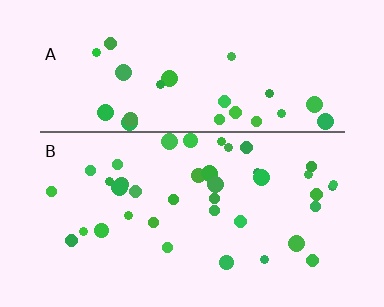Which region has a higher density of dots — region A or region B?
B (the bottom).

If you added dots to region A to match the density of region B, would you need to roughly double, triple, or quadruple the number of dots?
Approximately double.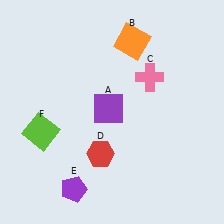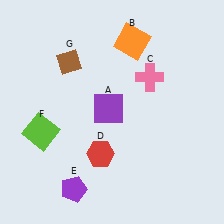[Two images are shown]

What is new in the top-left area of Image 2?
A brown diamond (G) was added in the top-left area of Image 2.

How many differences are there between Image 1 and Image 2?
There is 1 difference between the two images.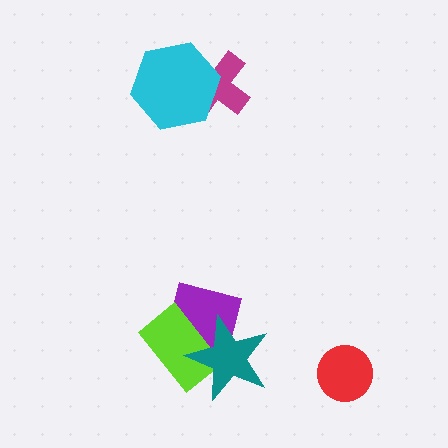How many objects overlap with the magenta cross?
1 object overlaps with the magenta cross.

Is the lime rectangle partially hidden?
Yes, it is partially covered by another shape.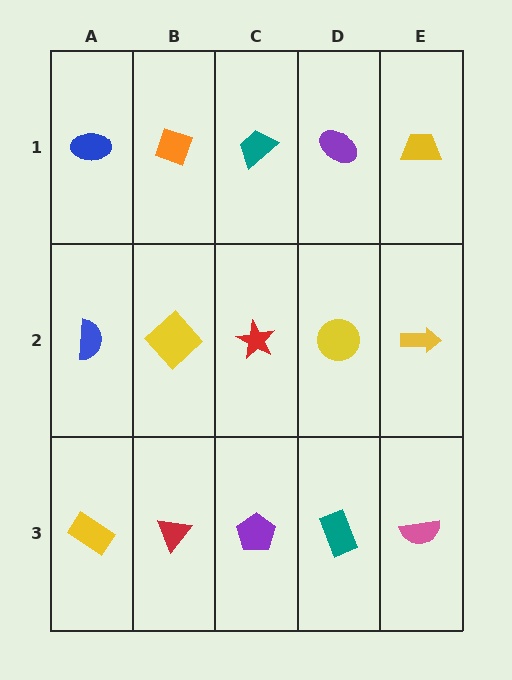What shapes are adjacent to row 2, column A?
A blue ellipse (row 1, column A), a yellow rectangle (row 3, column A), a yellow diamond (row 2, column B).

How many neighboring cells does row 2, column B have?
4.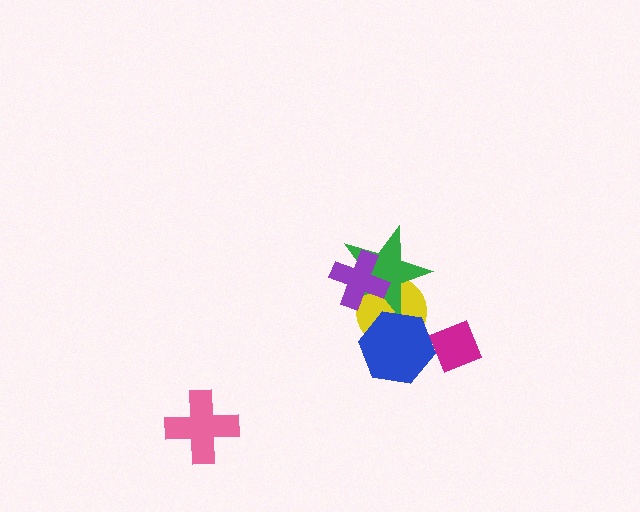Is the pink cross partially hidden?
No, no other shape covers it.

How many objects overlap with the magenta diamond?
1 object overlaps with the magenta diamond.